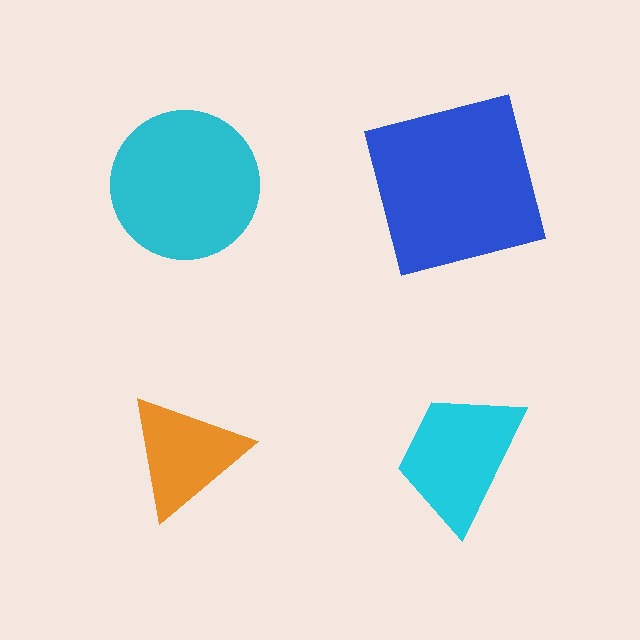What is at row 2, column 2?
A cyan trapezoid.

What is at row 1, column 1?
A cyan circle.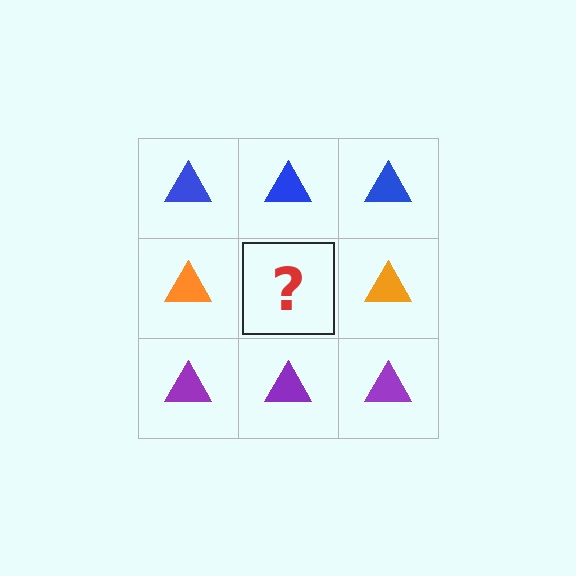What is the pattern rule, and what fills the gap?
The rule is that each row has a consistent color. The gap should be filled with an orange triangle.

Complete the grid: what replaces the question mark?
The question mark should be replaced with an orange triangle.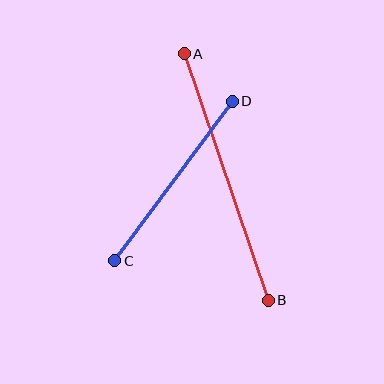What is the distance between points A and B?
The distance is approximately 261 pixels.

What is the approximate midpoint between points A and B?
The midpoint is at approximately (226, 177) pixels.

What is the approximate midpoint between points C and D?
The midpoint is at approximately (173, 181) pixels.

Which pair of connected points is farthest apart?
Points A and B are farthest apart.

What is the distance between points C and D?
The distance is approximately 198 pixels.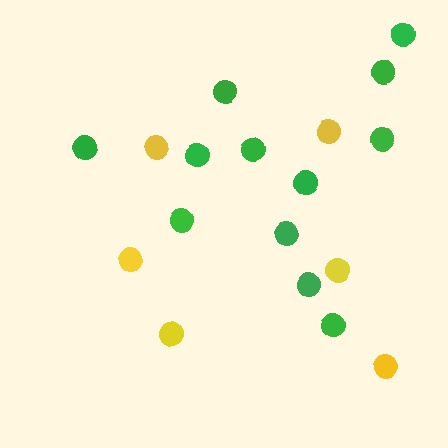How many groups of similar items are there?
There are 2 groups: one group of yellow circles (6) and one group of green circles (12).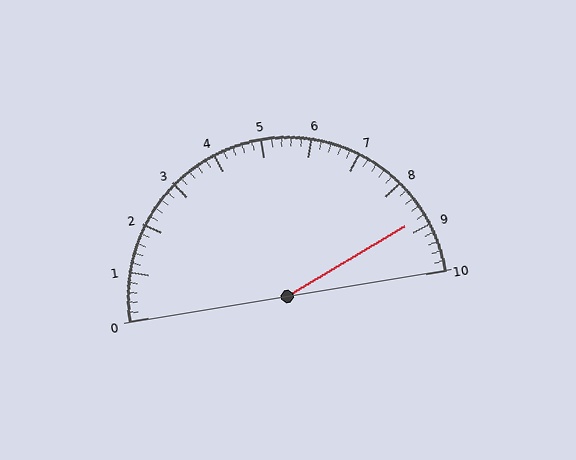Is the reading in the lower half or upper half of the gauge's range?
The reading is in the upper half of the range (0 to 10).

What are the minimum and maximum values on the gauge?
The gauge ranges from 0 to 10.